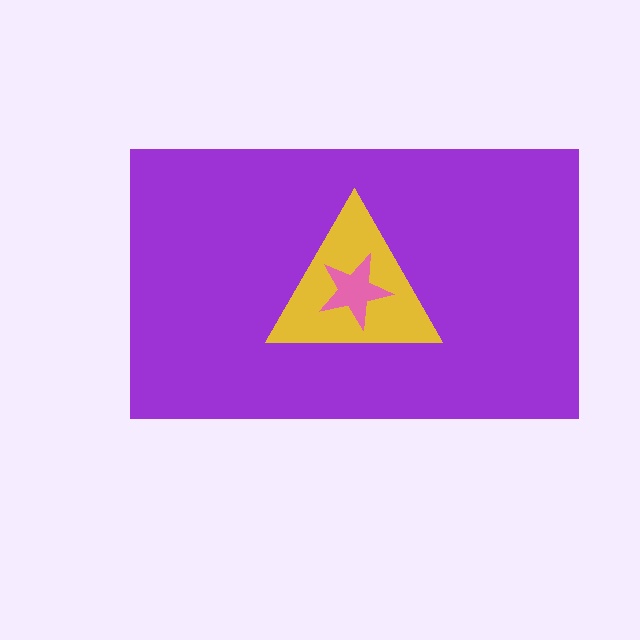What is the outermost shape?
The purple rectangle.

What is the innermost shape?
The pink star.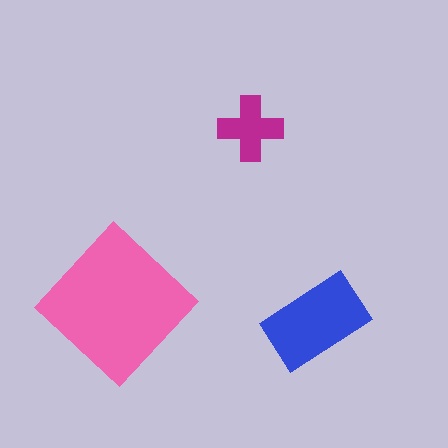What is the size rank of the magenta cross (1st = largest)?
3rd.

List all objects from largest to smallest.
The pink diamond, the blue rectangle, the magenta cross.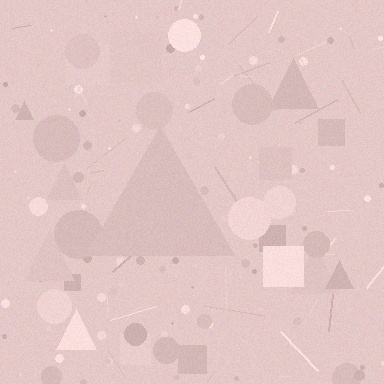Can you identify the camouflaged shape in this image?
The camouflaged shape is a triangle.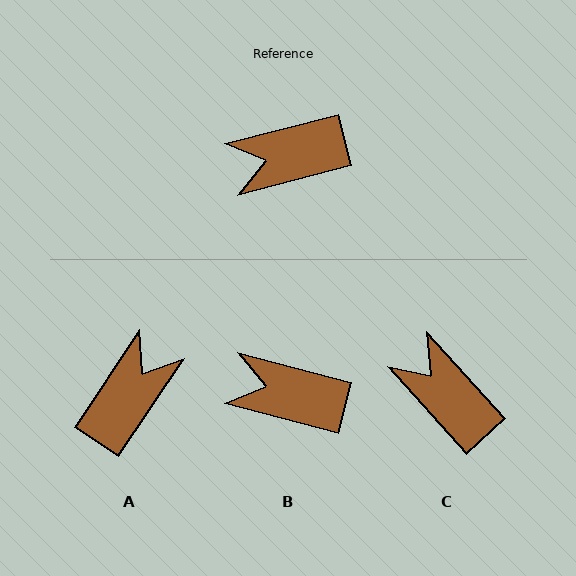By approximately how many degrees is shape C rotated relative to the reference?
Approximately 62 degrees clockwise.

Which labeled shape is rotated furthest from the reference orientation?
A, about 138 degrees away.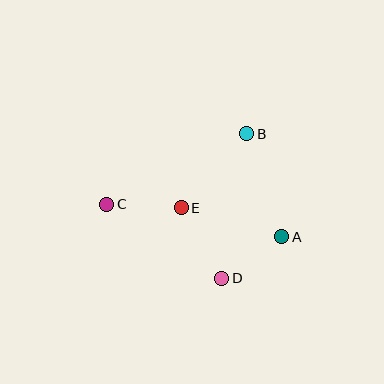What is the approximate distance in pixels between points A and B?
The distance between A and B is approximately 109 pixels.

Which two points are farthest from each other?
Points A and C are farthest from each other.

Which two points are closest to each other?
Points A and D are closest to each other.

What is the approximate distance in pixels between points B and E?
The distance between B and E is approximately 99 pixels.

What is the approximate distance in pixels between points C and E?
The distance between C and E is approximately 75 pixels.